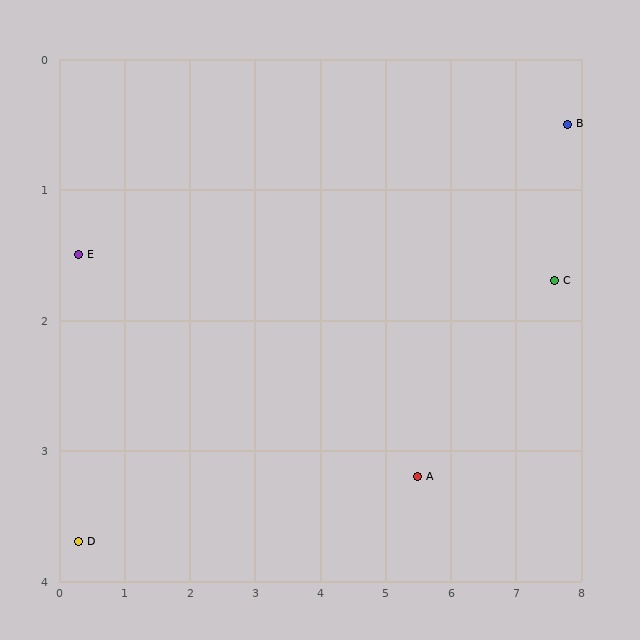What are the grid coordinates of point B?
Point B is at approximately (7.8, 0.5).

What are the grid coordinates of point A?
Point A is at approximately (5.5, 3.2).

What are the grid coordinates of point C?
Point C is at approximately (7.6, 1.7).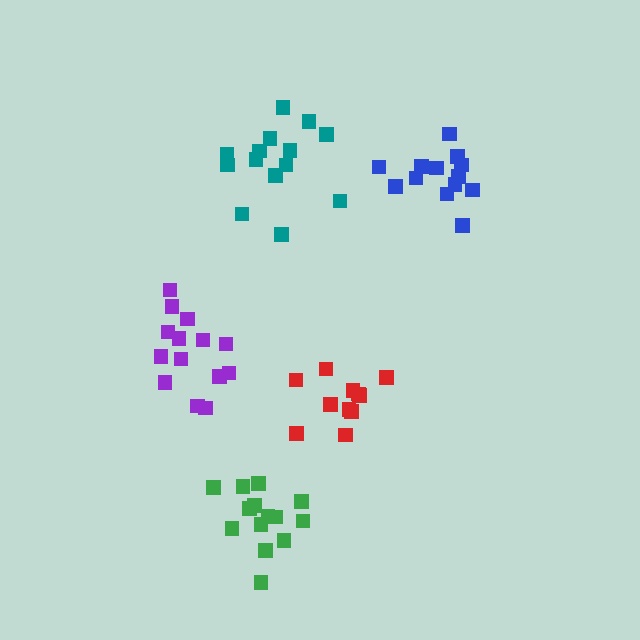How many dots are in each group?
Group 1: 14 dots, Group 2: 11 dots, Group 3: 14 dots, Group 4: 13 dots, Group 5: 14 dots (66 total).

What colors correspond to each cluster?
The clusters are colored: green, red, teal, blue, purple.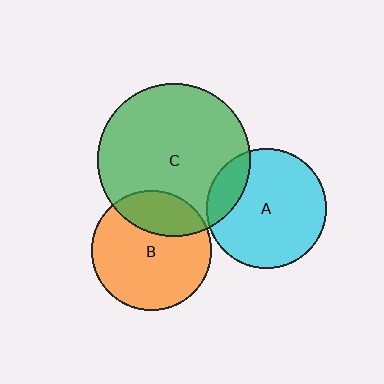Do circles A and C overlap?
Yes.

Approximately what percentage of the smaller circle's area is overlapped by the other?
Approximately 15%.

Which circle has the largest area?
Circle C (green).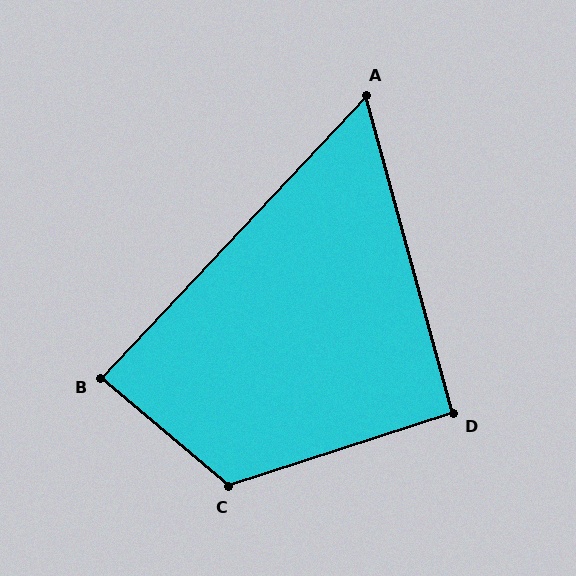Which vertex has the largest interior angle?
C, at approximately 121 degrees.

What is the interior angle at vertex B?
Approximately 87 degrees (approximately right).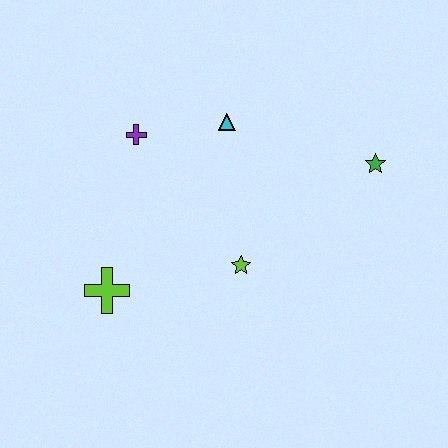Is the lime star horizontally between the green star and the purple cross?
Yes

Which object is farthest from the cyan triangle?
The lime cross is farthest from the cyan triangle.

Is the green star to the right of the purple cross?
Yes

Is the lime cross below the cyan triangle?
Yes